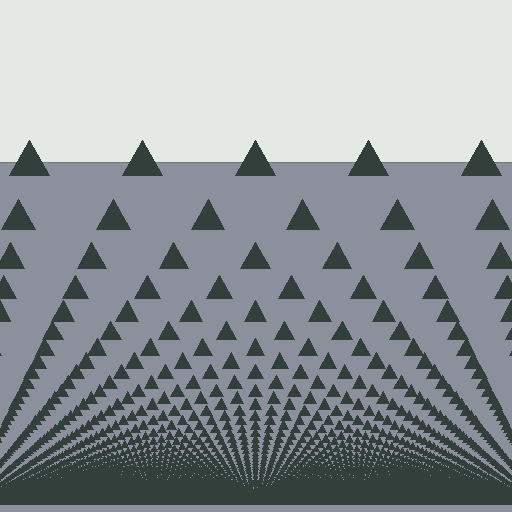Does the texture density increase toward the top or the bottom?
Density increases toward the bottom.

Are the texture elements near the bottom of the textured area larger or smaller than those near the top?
Smaller. The gradient is inverted — elements near the bottom are smaller and denser.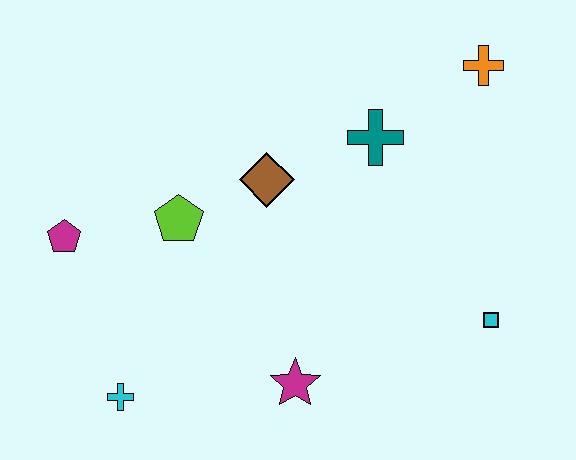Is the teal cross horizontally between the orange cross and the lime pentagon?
Yes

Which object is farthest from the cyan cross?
The orange cross is farthest from the cyan cross.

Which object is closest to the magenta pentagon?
The lime pentagon is closest to the magenta pentagon.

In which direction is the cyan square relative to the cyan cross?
The cyan square is to the right of the cyan cross.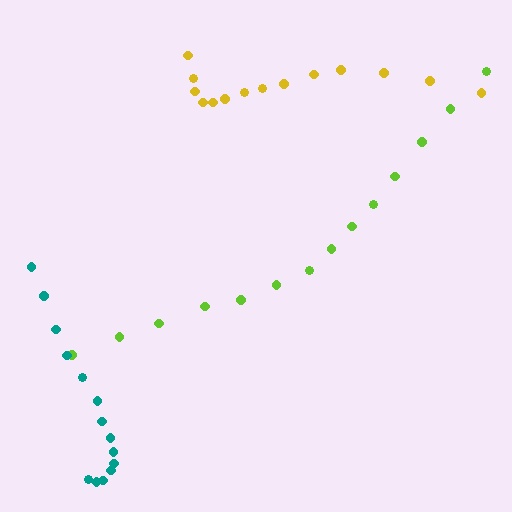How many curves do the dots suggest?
There are 3 distinct paths.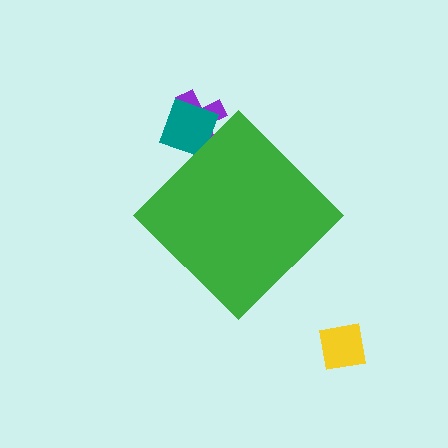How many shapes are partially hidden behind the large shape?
2 shapes are partially hidden.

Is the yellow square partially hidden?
No, the yellow square is fully visible.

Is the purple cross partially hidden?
Yes, the purple cross is partially hidden behind the green diamond.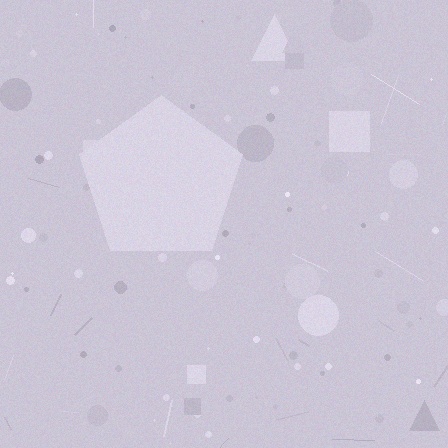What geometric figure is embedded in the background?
A pentagon is embedded in the background.